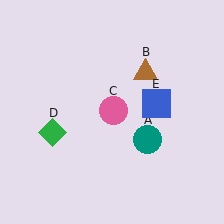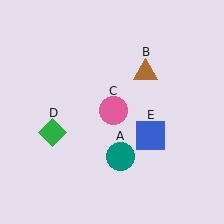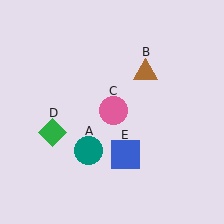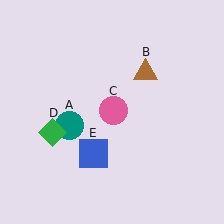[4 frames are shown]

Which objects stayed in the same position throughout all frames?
Brown triangle (object B) and pink circle (object C) and green diamond (object D) remained stationary.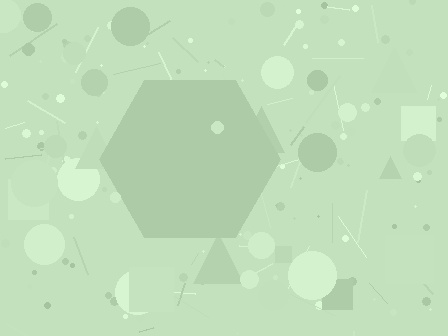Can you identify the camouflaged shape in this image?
The camouflaged shape is a hexagon.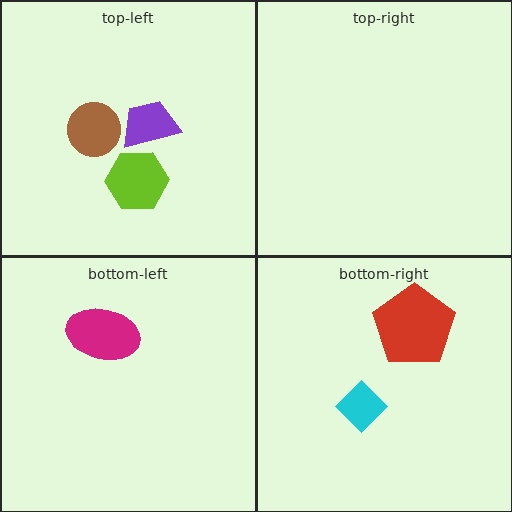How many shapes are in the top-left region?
3.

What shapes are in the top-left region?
The lime hexagon, the brown circle, the purple trapezoid.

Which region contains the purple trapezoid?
The top-left region.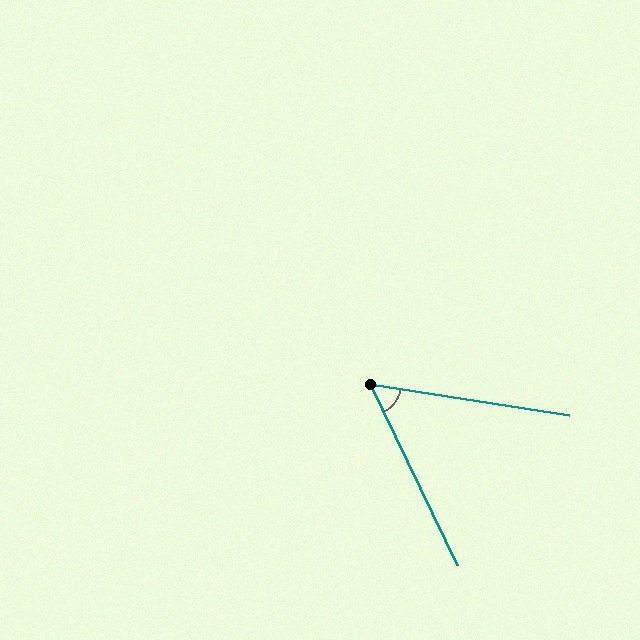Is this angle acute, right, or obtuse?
It is acute.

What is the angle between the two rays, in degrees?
Approximately 55 degrees.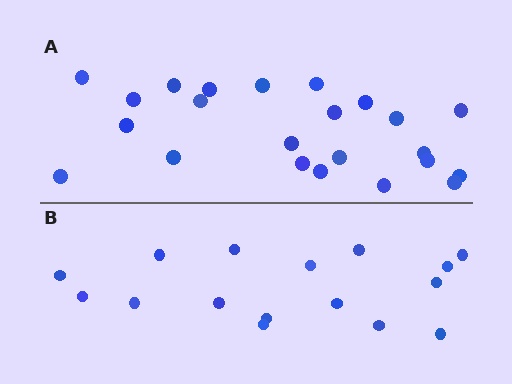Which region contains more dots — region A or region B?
Region A (the top region) has more dots.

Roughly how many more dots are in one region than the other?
Region A has roughly 8 or so more dots than region B.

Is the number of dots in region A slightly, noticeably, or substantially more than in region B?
Region A has noticeably more, but not dramatically so. The ratio is roughly 1.4 to 1.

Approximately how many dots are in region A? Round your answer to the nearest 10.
About 20 dots. (The exact count is 23, which rounds to 20.)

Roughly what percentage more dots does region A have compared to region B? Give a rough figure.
About 45% more.